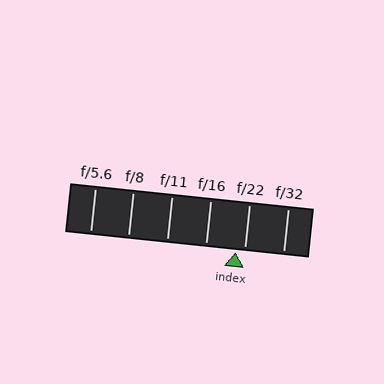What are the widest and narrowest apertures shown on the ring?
The widest aperture shown is f/5.6 and the narrowest is f/32.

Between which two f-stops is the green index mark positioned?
The index mark is between f/16 and f/22.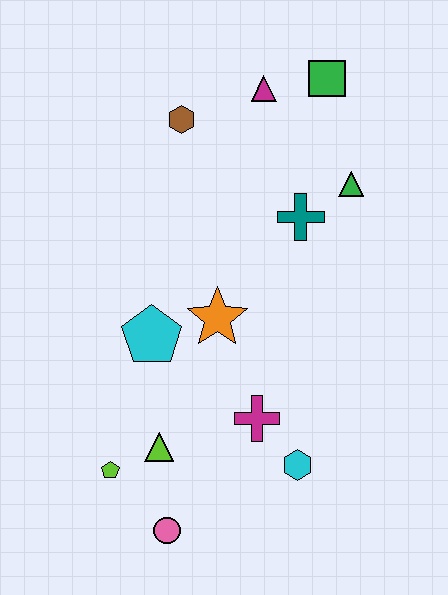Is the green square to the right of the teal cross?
Yes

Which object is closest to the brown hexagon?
The magenta triangle is closest to the brown hexagon.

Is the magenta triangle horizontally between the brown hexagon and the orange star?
No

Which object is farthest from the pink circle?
The green square is farthest from the pink circle.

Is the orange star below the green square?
Yes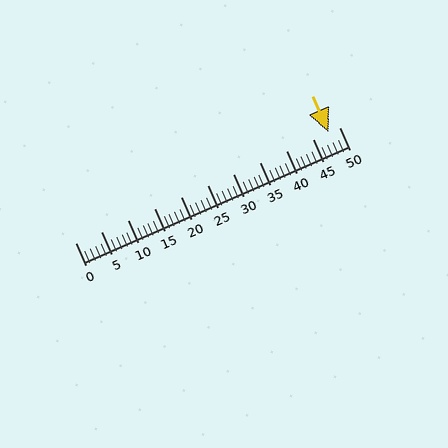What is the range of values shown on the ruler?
The ruler shows values from 0 to 50.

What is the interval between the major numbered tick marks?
The major tick marks are spaced 5 units apart.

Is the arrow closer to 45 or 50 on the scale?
The arrow is closer to 50.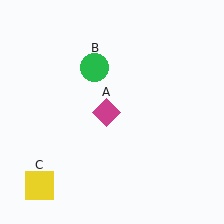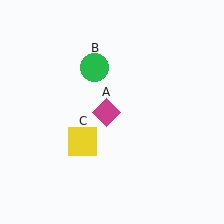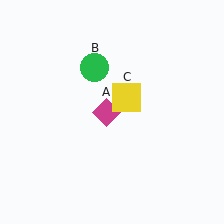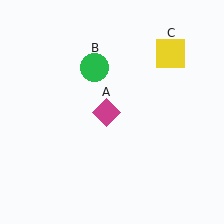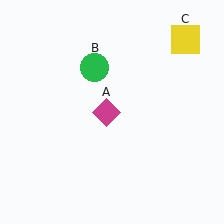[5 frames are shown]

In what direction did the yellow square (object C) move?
The yellow square (object C) moved up and to the right.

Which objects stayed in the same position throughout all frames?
Magenta diamond (object A) and green circle (object B) remained stationary.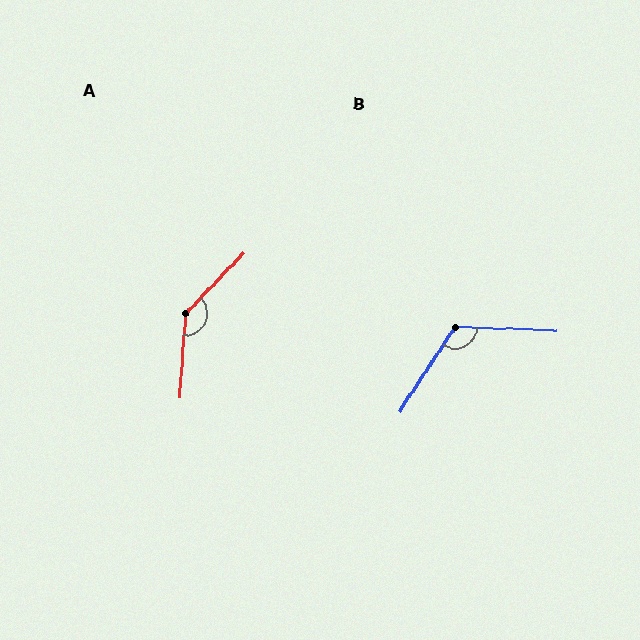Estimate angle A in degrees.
Approximately 140 degrees.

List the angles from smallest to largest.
B (121°), A (140°).